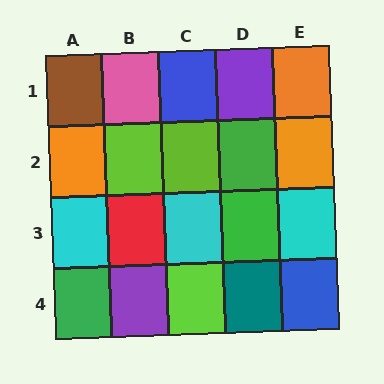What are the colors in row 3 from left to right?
Cyan, red, cyan, green, cyan.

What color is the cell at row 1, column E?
Orange.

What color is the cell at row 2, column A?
Orange.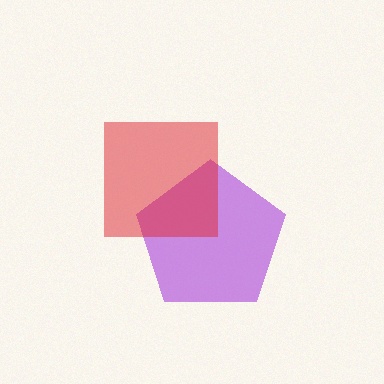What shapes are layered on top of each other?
The layered shapes are: a purple pentagon, a red square.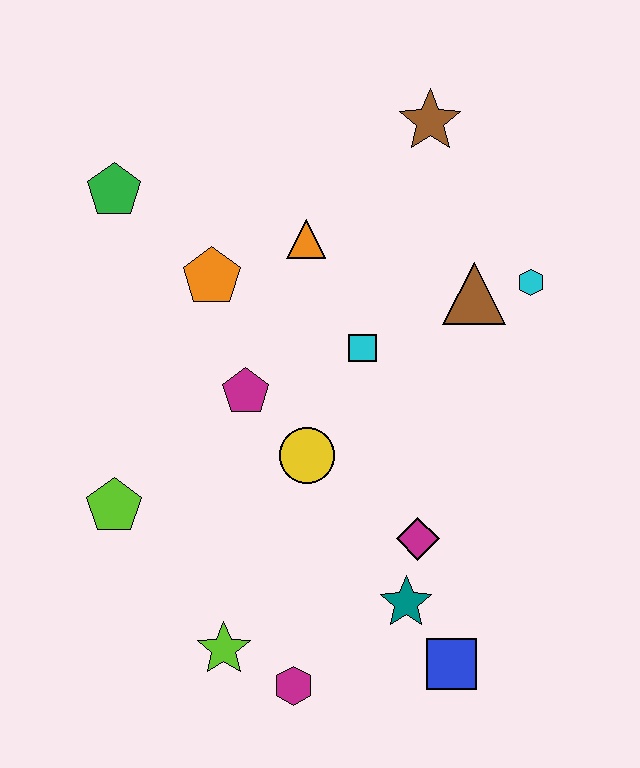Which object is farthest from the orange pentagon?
The blue square is farthest from the orange pentagon.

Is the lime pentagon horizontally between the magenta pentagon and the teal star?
No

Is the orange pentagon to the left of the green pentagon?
No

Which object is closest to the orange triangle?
The orange pentagon is closest to the orange triangle.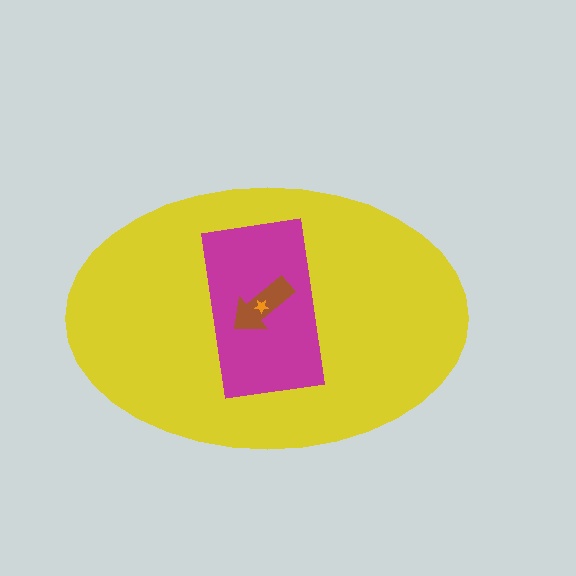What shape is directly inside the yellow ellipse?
The magenta rectangle.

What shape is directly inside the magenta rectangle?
The brown arrow.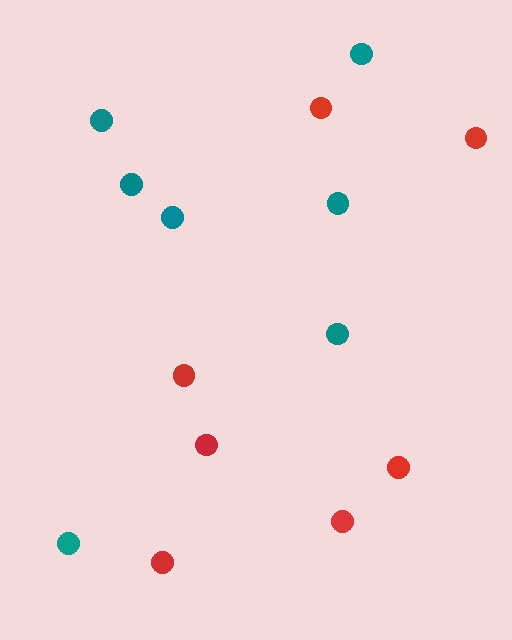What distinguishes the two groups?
There are 2 groups: one group of teal circles (7) and one group of red circles (7).